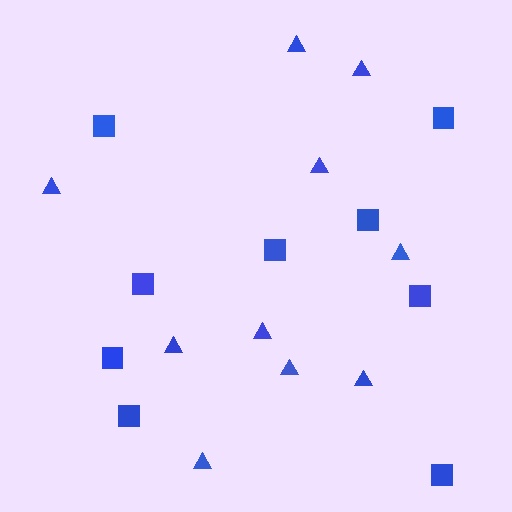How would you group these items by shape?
There are 2 groups: one group of squares (9) and one group of triangles (10).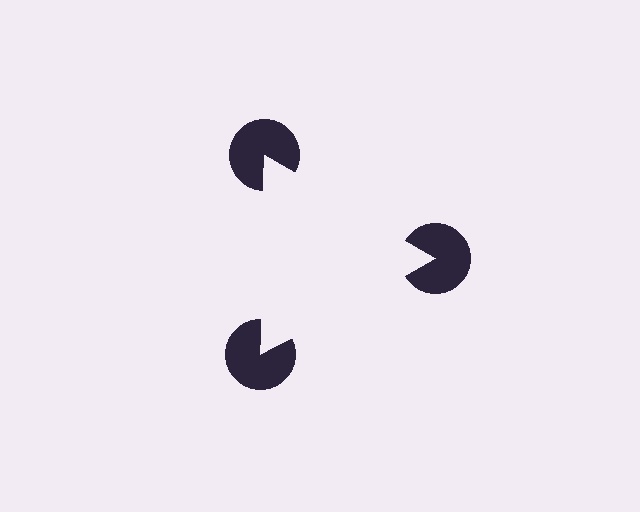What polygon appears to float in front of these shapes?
An illusory triangle — its edges are inferred from the aligned wedge cuts in the pac-man discs, not physically drawn.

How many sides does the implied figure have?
3 sides.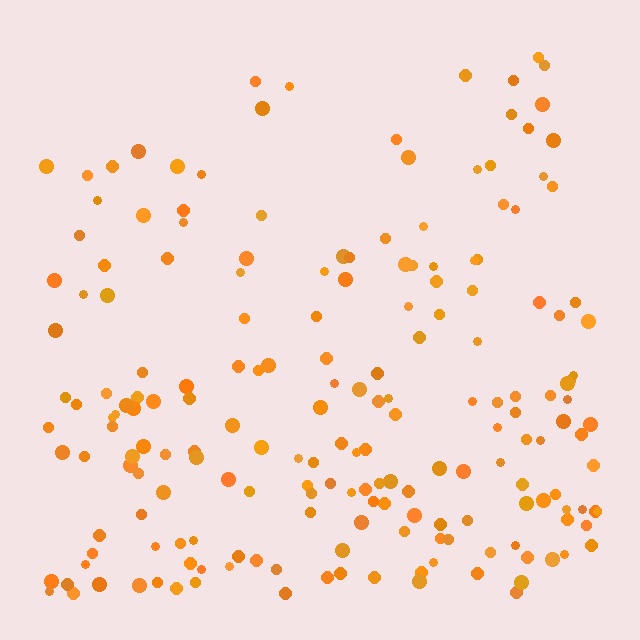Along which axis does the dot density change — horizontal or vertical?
Vertical.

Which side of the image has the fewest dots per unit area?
The top.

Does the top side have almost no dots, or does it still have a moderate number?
Still a moderate number, just noticeably fewer than the bottom.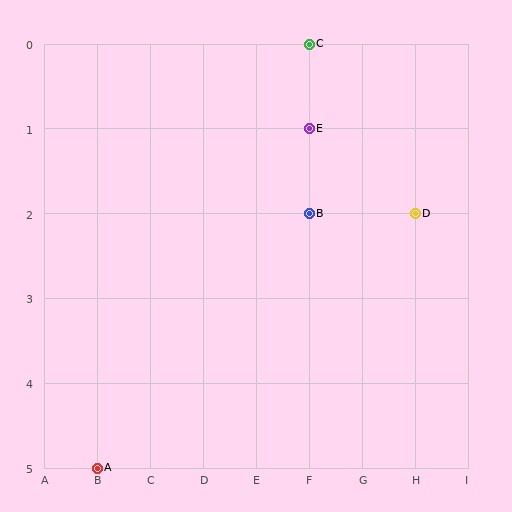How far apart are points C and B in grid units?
Points C and B are 2 rows apart.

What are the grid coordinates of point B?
Point B is at grid coordinates (F, 2).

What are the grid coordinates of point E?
Point E is at grid coordinates (F, 1).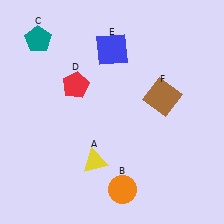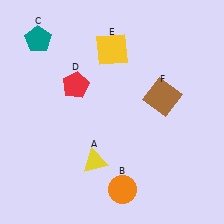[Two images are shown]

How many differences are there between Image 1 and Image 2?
There is 1 difference between the two images.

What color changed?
The square (E) changed from blue in Image 1 to yellow in Image 2.